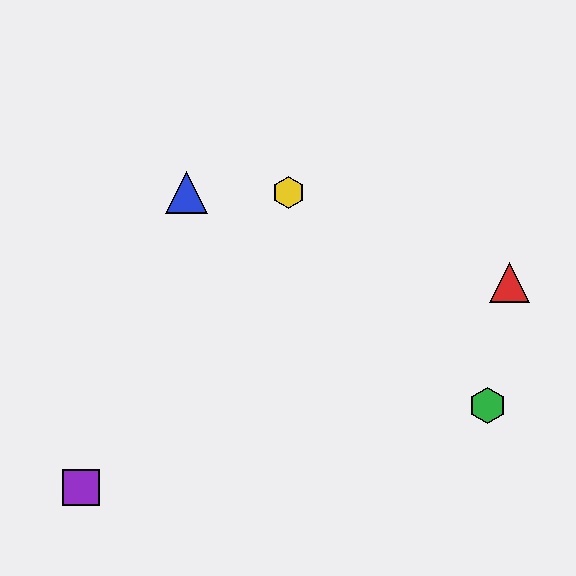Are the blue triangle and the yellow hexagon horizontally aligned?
Yes, both are at y≈192.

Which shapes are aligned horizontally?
The blue triangle, the yellow hexagon are aligned horizontally.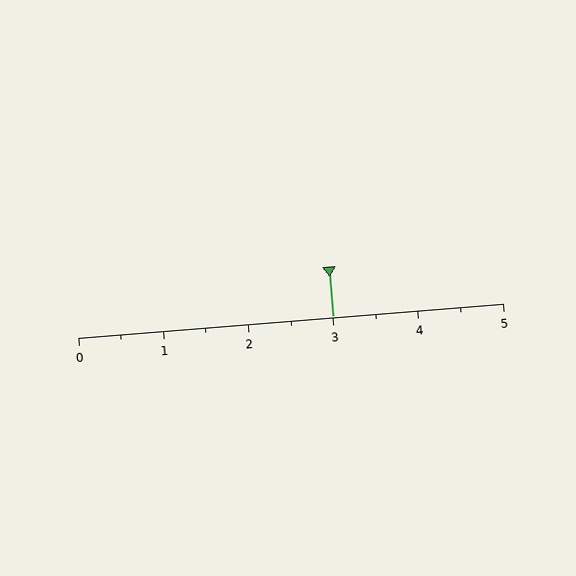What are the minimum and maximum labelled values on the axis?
The axis runs from 0 to 5.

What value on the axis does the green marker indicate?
The marker indicates approximately 3.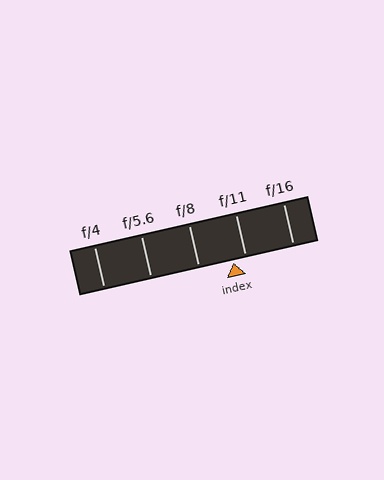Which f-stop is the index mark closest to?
The index mark is closest to f/11.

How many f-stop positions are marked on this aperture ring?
There are 5 f-stop positions marked.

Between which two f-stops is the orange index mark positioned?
The index mark is between f/8 and f/11.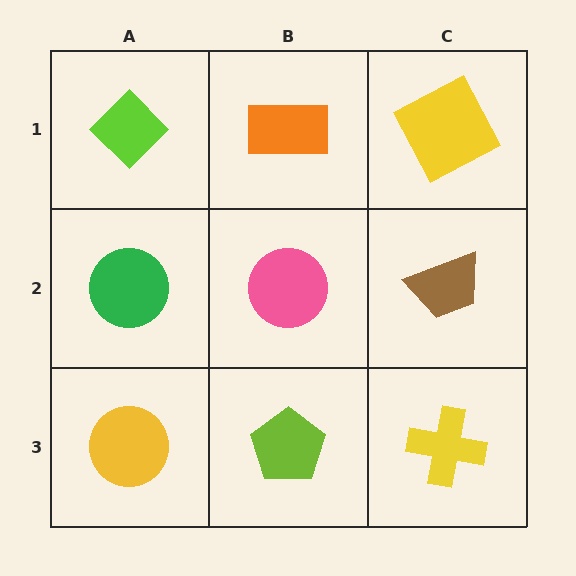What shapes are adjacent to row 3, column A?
A green circle (row 2, column A), a lime pentagon (row 3, column B).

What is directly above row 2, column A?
A lime diamond.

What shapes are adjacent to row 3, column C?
A brown trapezoid (row 2, column C), a lime pentagon (row 3, column B).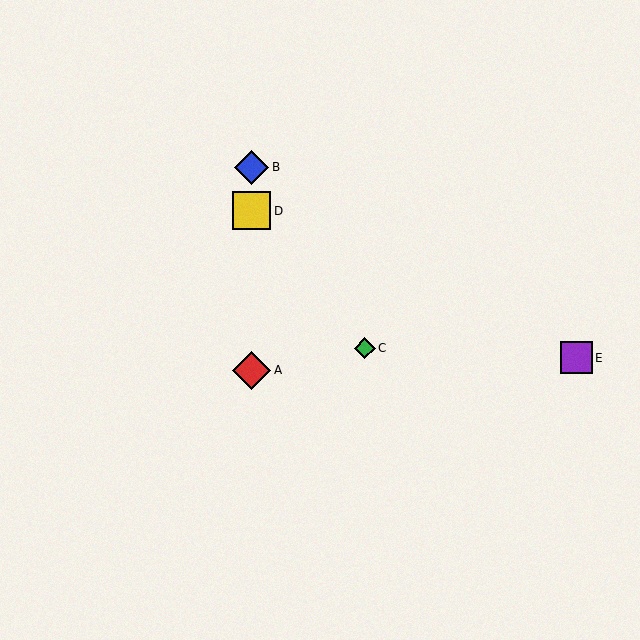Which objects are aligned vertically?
Objects A, B, D are aligned vertically.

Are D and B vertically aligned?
Yes, both are at x≈252.